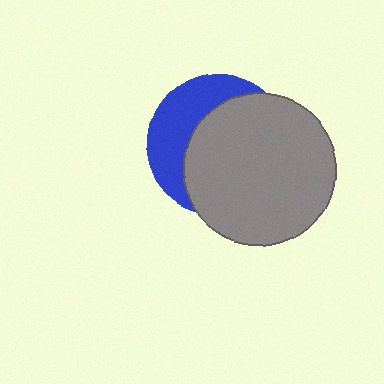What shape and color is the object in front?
The object in front is a gray circle.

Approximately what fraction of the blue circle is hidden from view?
Roughly 64% of the blue circle is hidden behind the gray circle.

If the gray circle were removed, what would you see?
You would see the complete blue circle.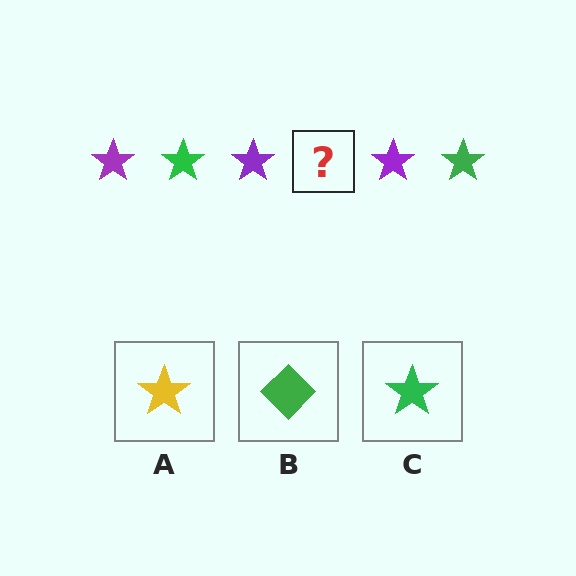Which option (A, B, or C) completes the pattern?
C.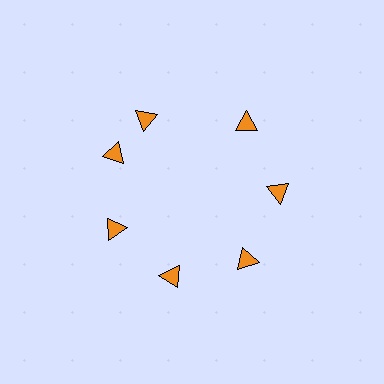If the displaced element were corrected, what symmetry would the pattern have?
It would have 7-fold rotational symmetry — the pattern would map onto itself every 51 degrees.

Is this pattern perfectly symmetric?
No. The 7 orange triangles are arranged in a ring, but one element near the 12 o'clock position is rotated out of alignment along the ring, breaking the 7-fold rotational symmetry.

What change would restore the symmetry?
The symmetry would be restored by rotating it back into even spacing with its neighbors so that all 7 triangles sit at equal angles and equal distance from the center.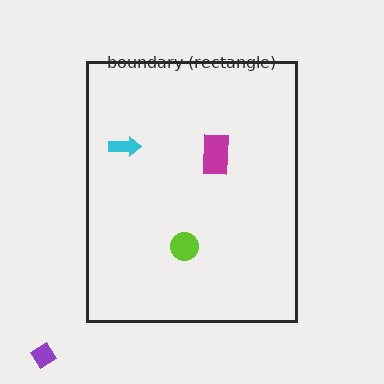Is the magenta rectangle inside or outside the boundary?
Inside.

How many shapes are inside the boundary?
3 inside, 1 outside.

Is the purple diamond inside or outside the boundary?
Outside.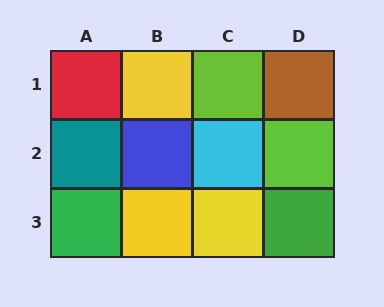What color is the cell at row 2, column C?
Cyan.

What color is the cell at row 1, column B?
Yellow.